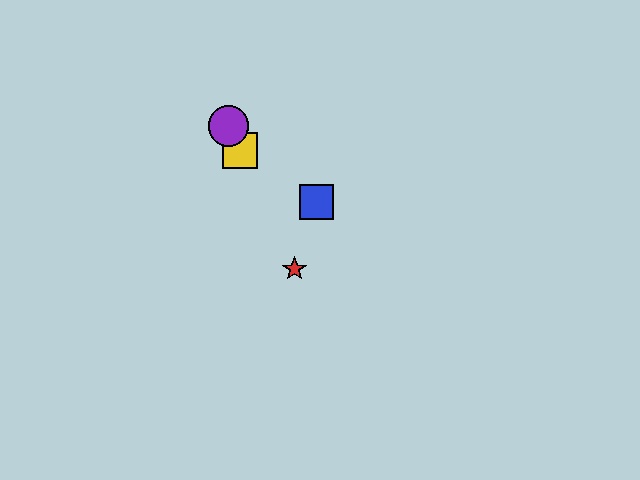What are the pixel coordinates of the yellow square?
The yellow square is at (240, 150).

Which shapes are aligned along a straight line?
The red star, the green circle, the yellow square, the purple circle are aligned along a straight line.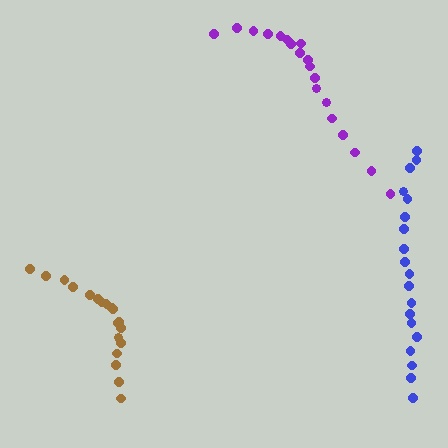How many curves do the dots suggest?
There are 3 distinct paths.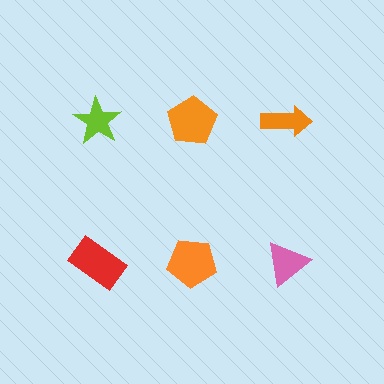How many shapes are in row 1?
3 shapes.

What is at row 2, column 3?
A pink triangle.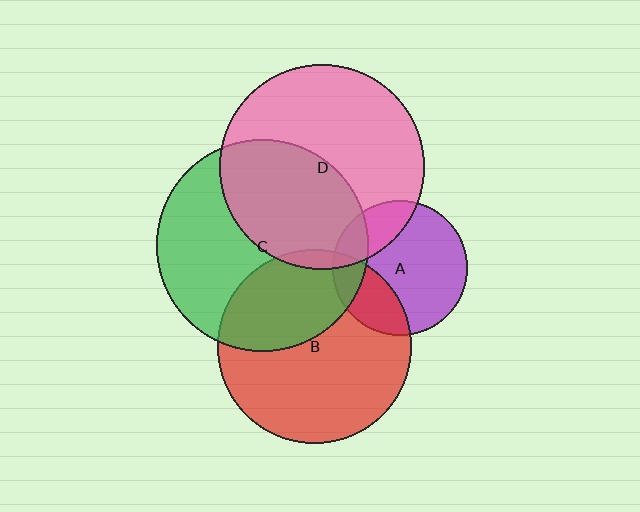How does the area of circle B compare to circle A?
Approximately 2.1 times.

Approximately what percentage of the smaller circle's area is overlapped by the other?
Approximately 35%.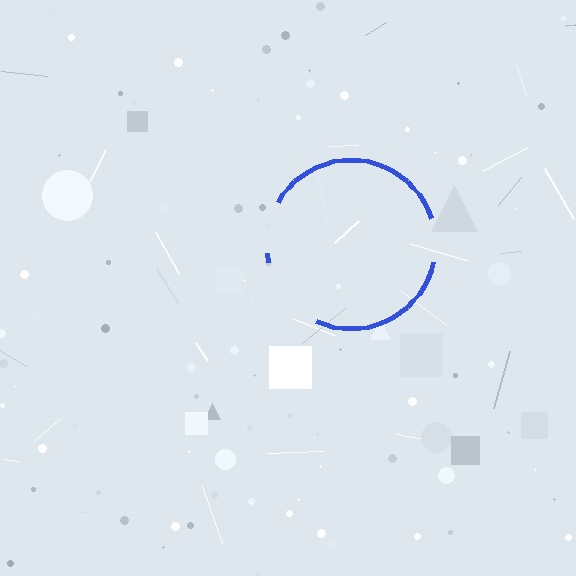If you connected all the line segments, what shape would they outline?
They would outline a circle.